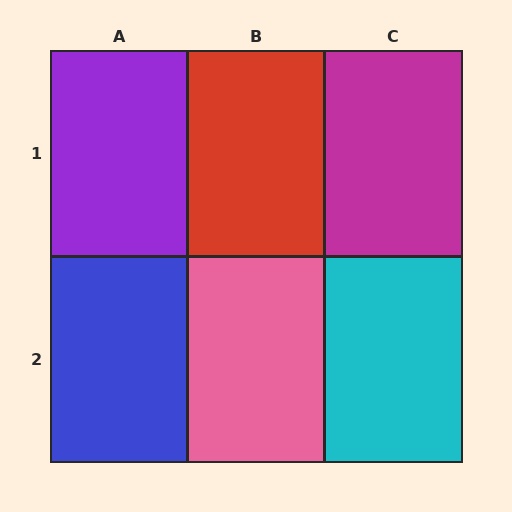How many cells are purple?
1 cell is purple.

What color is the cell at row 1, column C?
Magenta.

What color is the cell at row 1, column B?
Red.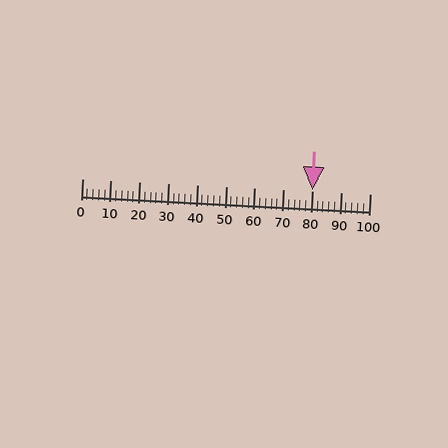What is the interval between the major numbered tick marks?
The major tick marks are spaced 10 units apart.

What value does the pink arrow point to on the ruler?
The pink arrow points to approximately 80.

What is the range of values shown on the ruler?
The ruler shows values from 0 to 100.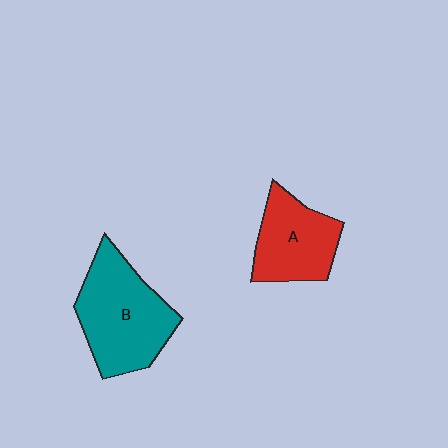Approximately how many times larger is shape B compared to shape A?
Approximately 1.4 times.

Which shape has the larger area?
Shape B (teal).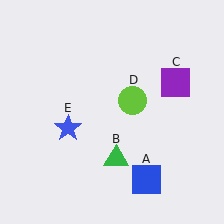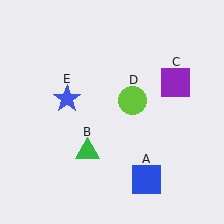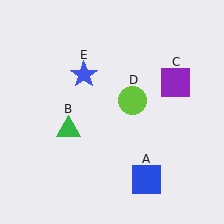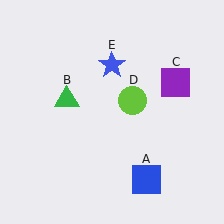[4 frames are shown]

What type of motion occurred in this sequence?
The green triangle (object B), blue star (object E) rotated clockwise around the center of the scene.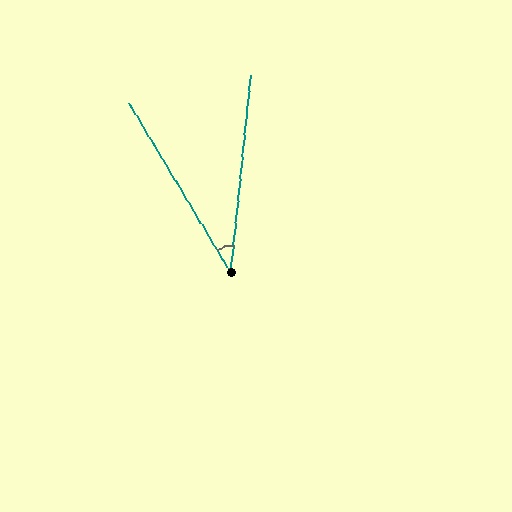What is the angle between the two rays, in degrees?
Approximately 37 degrees.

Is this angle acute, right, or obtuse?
It is acute.